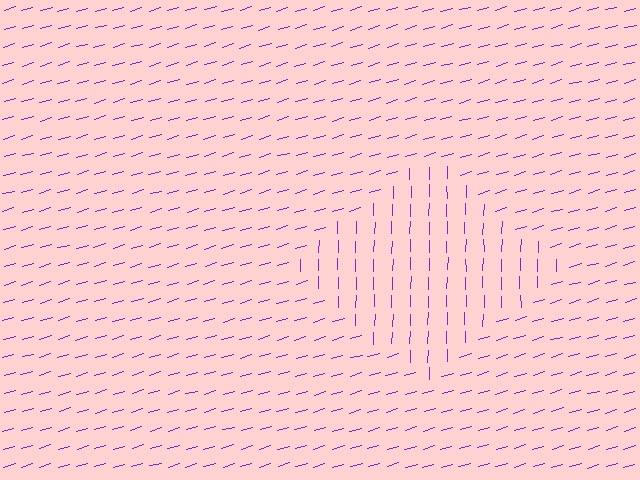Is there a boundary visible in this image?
Yes, there is a texture boundary formed by a change in line orientation.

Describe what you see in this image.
The image is filled with small purple line segments. A diamond region in the image has lines oriented differently from the surrounding lines, creating a visible texture boundary.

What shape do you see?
I see a diamond.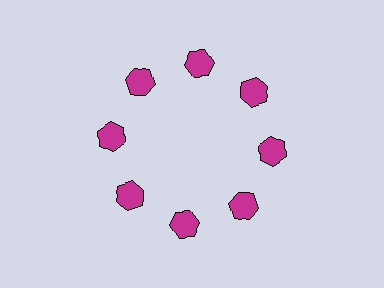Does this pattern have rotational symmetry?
Yes, this pattern has 8-fold rotational symmetry. It looks the same after rotating 45 degrees around the center.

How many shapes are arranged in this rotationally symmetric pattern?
There are 8 shapes, arranged in 8 groups of 1.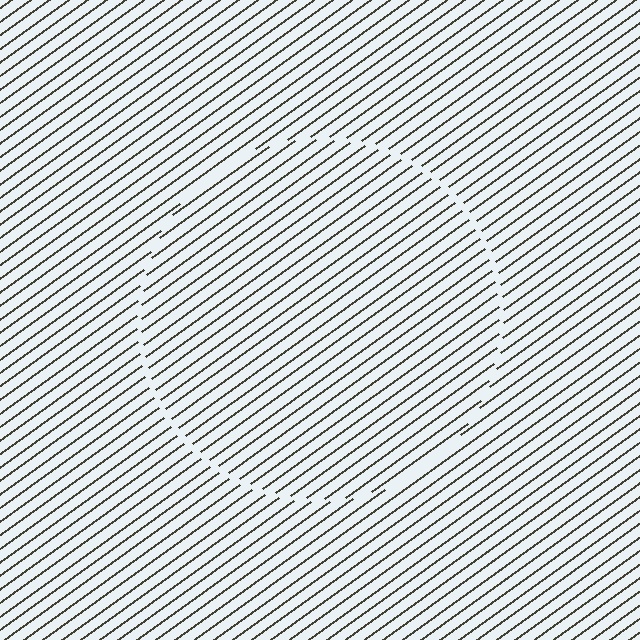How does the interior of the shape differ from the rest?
The interior of the shape contains the same grating, shifted by half a period — the contour is defined by the phase discontinuity where line-ends from the inner and outer gratings abut.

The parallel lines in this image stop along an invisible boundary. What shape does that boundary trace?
An illusory circle. The interior of the shape contains the same grating, shifted by half a period — the contour is defined by the phase discontinuity where line-ends from the inner and outer gratings abut.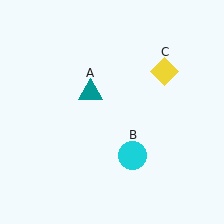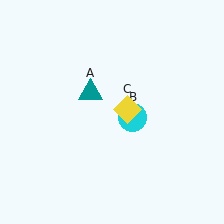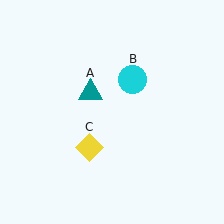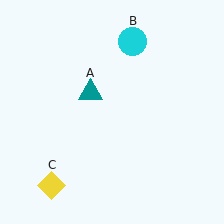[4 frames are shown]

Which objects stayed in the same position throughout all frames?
Teal triangle (object A) remained stationary.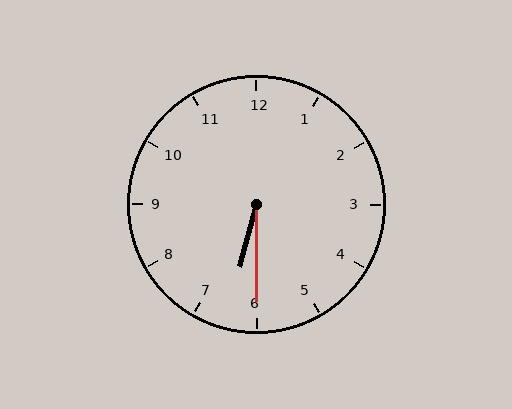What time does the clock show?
6:30.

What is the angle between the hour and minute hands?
Approximately 15 degrees.